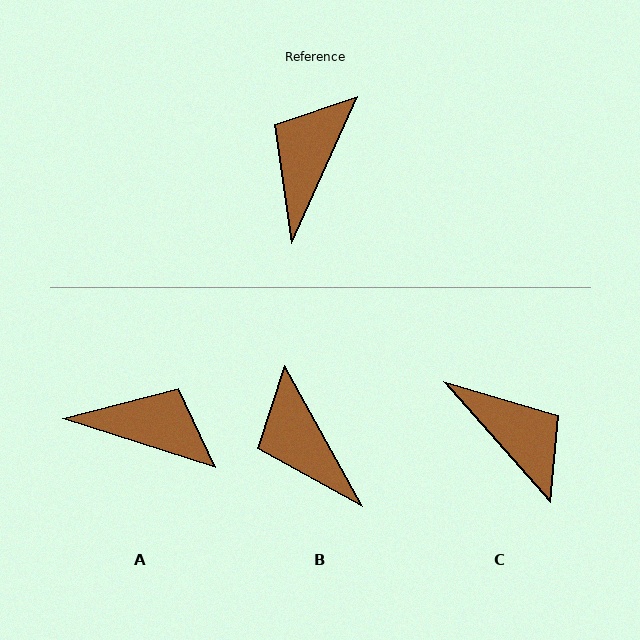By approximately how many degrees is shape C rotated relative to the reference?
Approximately 115 degrees clockwise.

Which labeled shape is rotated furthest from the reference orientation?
C, about 115 degrees away.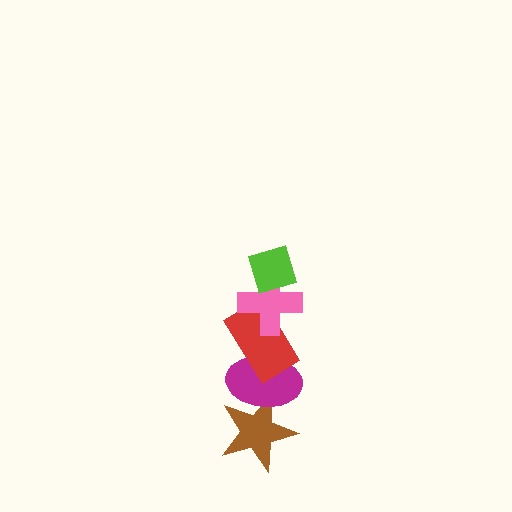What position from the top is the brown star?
The brown star is 5th from the top.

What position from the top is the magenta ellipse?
The magenta ellipse is 4th from the top.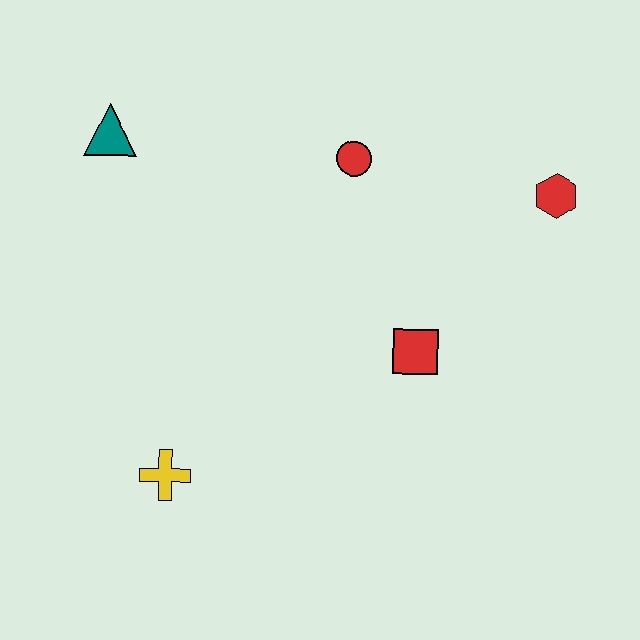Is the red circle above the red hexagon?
Yes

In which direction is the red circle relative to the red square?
The red circle is above the red square.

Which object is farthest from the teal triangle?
The red hexagon is farthest from the teal triangle.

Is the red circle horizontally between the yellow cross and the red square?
Yes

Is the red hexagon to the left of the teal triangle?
No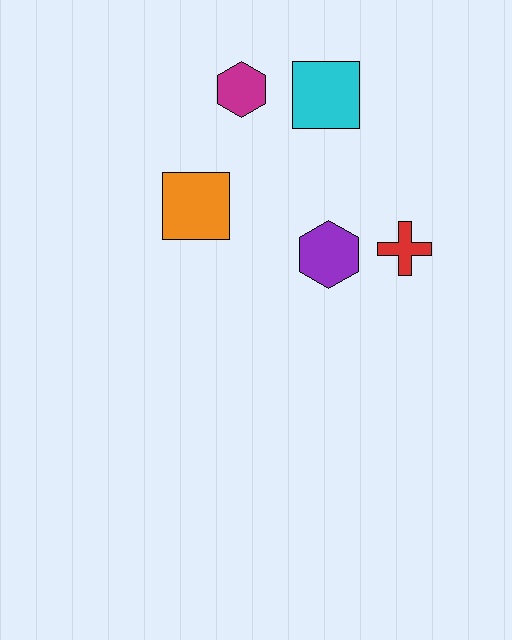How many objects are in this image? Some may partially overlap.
There are 5 objects.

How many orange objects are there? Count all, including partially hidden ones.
There is 1 orange object.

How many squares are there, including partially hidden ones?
There are 2 squares.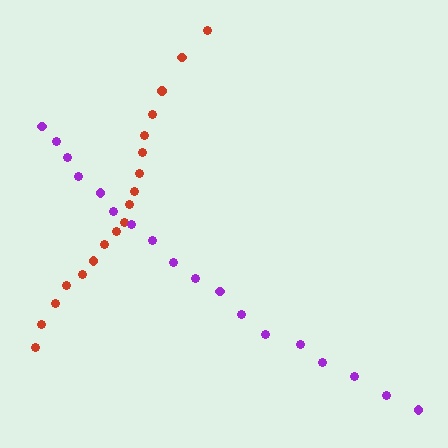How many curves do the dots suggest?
There are 2 distinct paths.